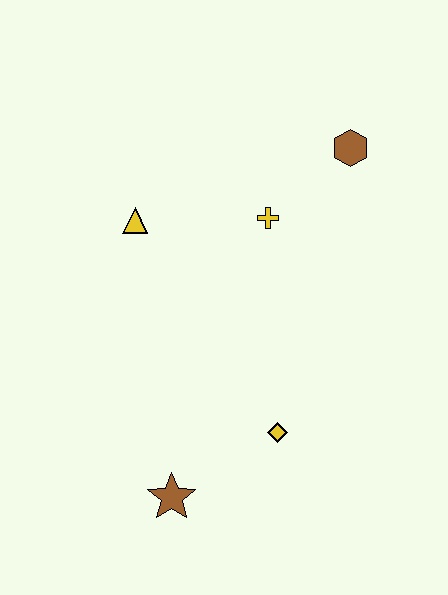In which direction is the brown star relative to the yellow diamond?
The brown star is to the left of the yellow diamond.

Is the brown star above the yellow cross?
No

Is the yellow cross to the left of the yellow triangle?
No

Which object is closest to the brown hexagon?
The yellow cross is closest to the brown hexagon.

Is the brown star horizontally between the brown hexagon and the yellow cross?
No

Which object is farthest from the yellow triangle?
The brown star is farthest from the yellow triangle.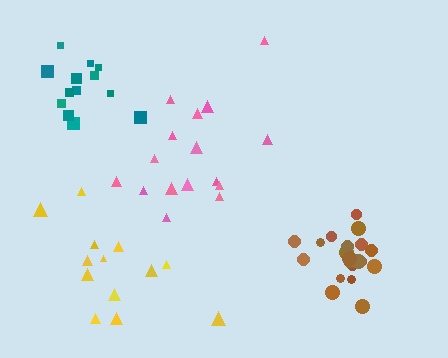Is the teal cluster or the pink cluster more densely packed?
Teal.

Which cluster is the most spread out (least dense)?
Yellow.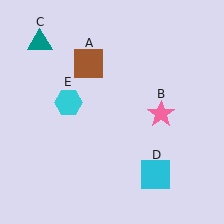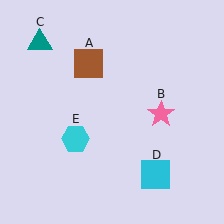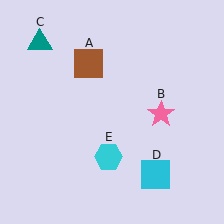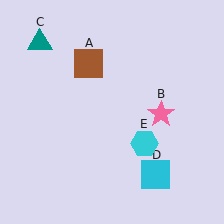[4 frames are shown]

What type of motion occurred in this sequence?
The cyan hexagon (object E) rotated counterclockwise around the center of the scene.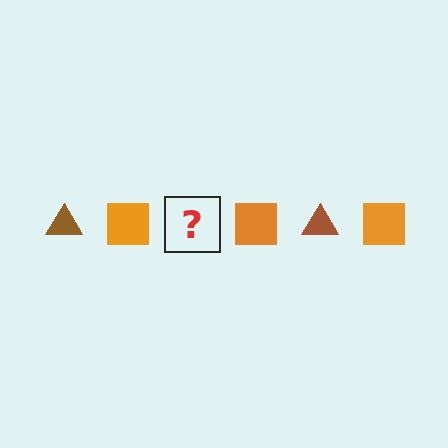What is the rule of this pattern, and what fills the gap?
The rule is that the pattern alternates between brown triangle and orange square. The gap should be filled with a brown triangle.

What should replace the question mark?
The question mark should be replaced with a brown triangle.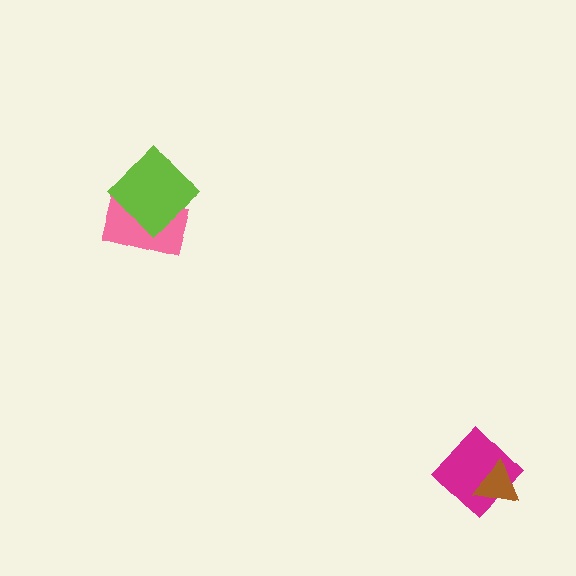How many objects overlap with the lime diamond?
1 object overlaps with the lime diamond.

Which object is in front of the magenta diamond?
The brown triangle is in front of the magenta diamond.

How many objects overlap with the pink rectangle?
1 object overlaps with the pink rectangle.